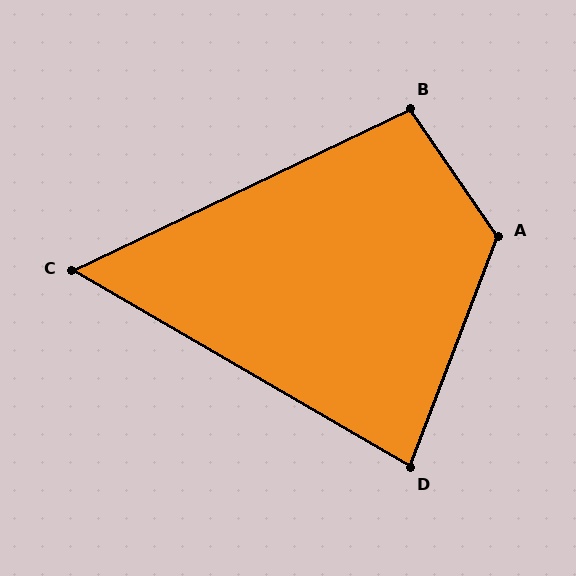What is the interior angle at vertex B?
Approximately 99 degrees (obtuse).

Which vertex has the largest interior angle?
A, at approximately 124 degrees.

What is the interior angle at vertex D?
Approximately 81 degrees (acute).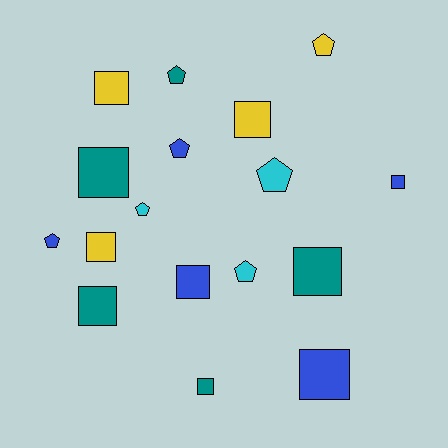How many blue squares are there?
There are 3 blue squares.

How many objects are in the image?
There are 17 objects.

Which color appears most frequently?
Teal, with 5 objects.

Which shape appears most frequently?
Square, with 10 objects.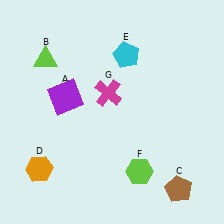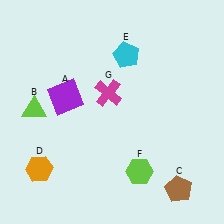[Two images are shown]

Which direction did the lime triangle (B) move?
The lime triangle (B) moved down.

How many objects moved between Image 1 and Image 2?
1 object moved between the two images.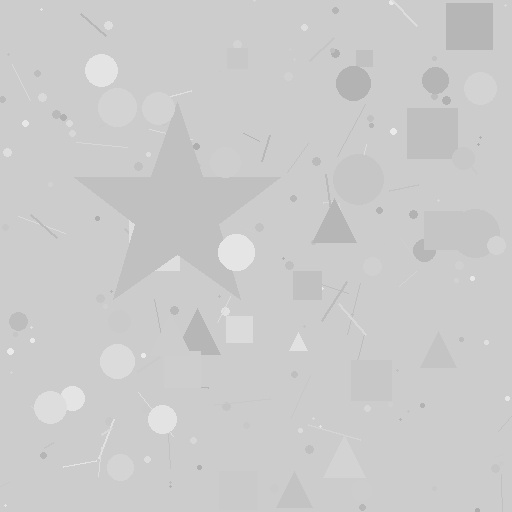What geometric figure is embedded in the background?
A star is embedded in the background.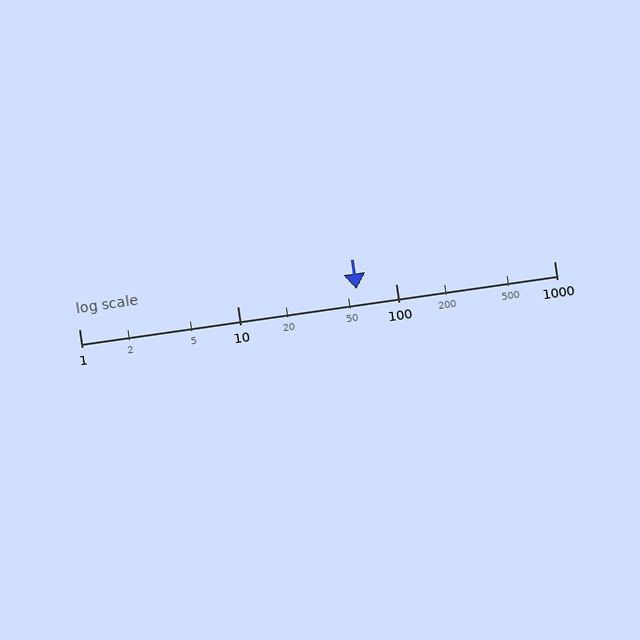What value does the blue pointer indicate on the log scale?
The pointer indicates approximately 57.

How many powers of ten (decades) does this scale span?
The scale spans 3 decades, from 1 to 1000.